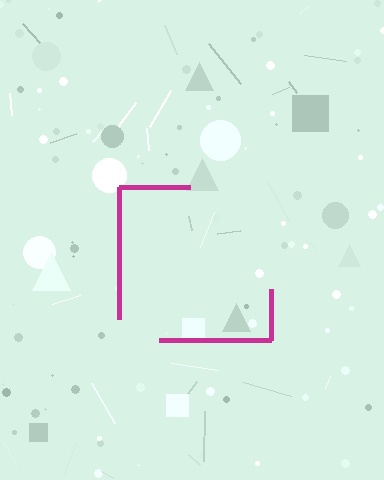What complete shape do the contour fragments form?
The contour fragments form a square.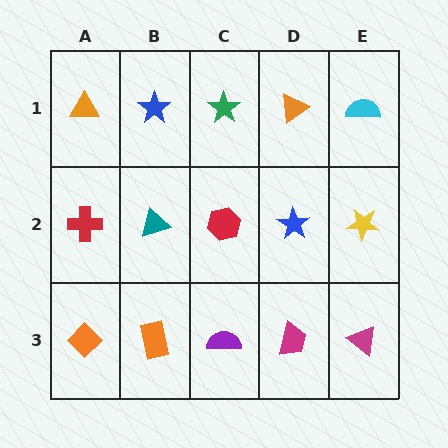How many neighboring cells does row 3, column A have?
2.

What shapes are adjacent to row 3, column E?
A yellow star (row 2, column E), a magenta trapezoid (row 3, column D).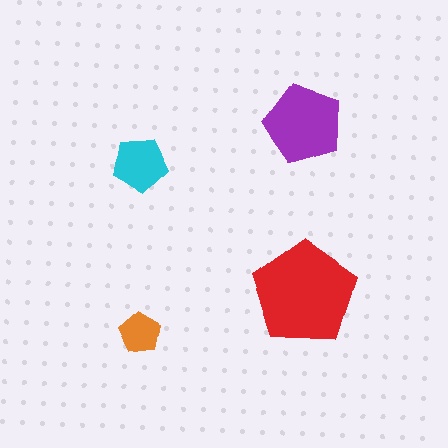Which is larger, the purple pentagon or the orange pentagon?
The purple one.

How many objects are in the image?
There are 4 objects in the image.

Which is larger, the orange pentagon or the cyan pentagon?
The cyan one.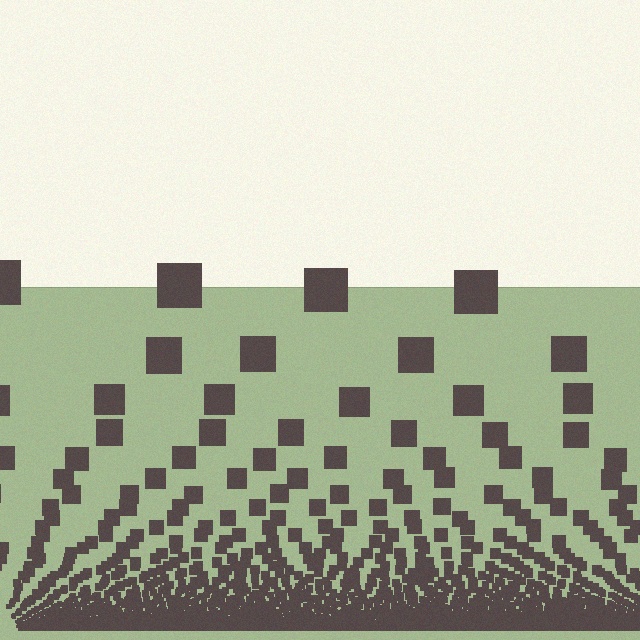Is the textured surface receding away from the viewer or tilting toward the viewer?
The surface appears to tilt toward the viewer. Texture elements get larger and sparser toward the top.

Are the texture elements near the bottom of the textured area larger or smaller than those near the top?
Smaller. The gradient is inverted — elements near the bottom are smaller and denser.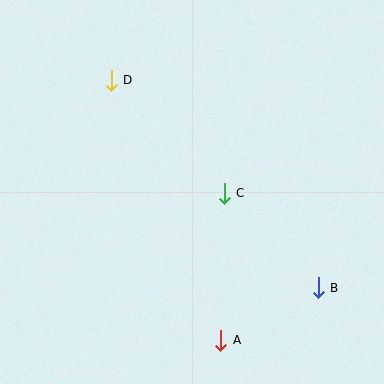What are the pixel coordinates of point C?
Point C is at (224, 193).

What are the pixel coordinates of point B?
Point B is at (318, 288).